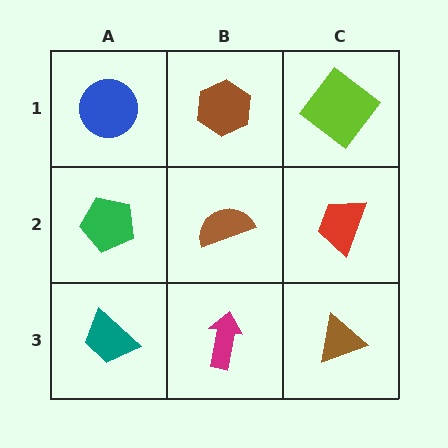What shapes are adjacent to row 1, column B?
A brown semicircle (row 2, column B), a blue circle (row 1, column A), a lime diamond (row 1, column C).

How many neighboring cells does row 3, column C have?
2.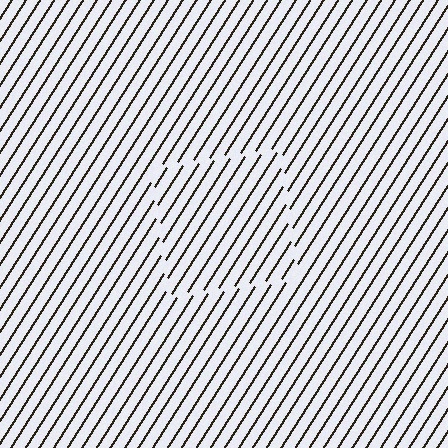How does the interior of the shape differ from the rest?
The interior of the shape contains the same grating, shifted by half a period — the contour is defined by the phase discontinuity where line-ends from the inner and outer gratings abut.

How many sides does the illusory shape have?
4 sides — the line-ends trace a square.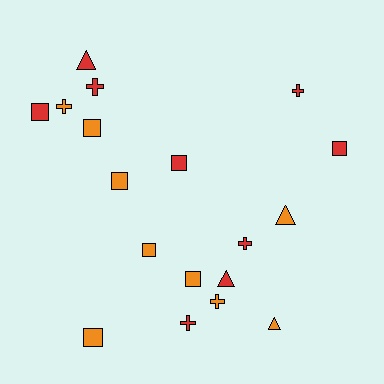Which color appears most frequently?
Orange, with 9 objects.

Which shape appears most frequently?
Square, with 8 objects.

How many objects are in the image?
There are 18 objects.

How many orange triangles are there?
There are 2 orange triangles.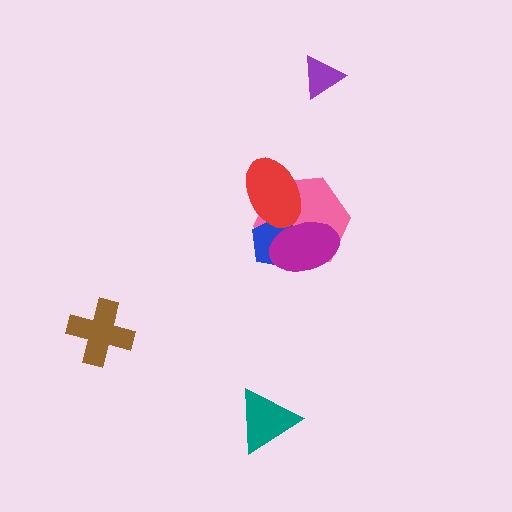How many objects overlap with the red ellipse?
3 objects overlap with the red ellipse.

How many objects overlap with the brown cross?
0 objects overlap with the brown cross.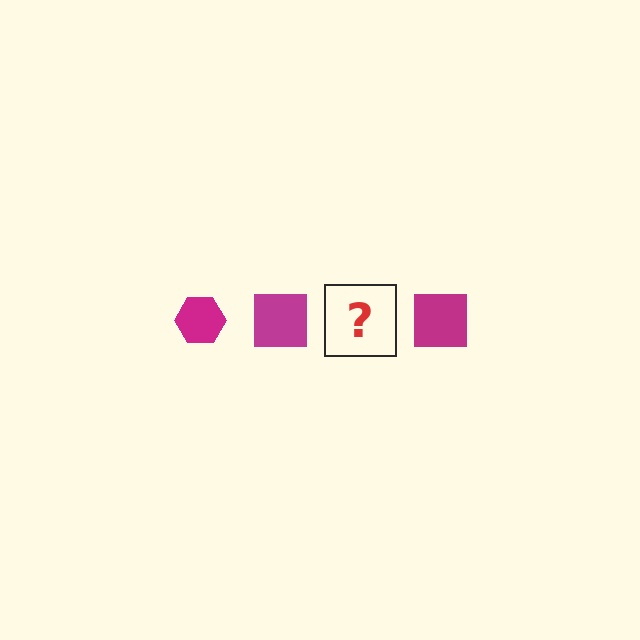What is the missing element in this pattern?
The missing element is a magenta hexagon.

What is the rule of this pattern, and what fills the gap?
The rule is that the pattern cycles through hexagon, square shapes in magenta. The gap should be filled with a magenta hexagon.